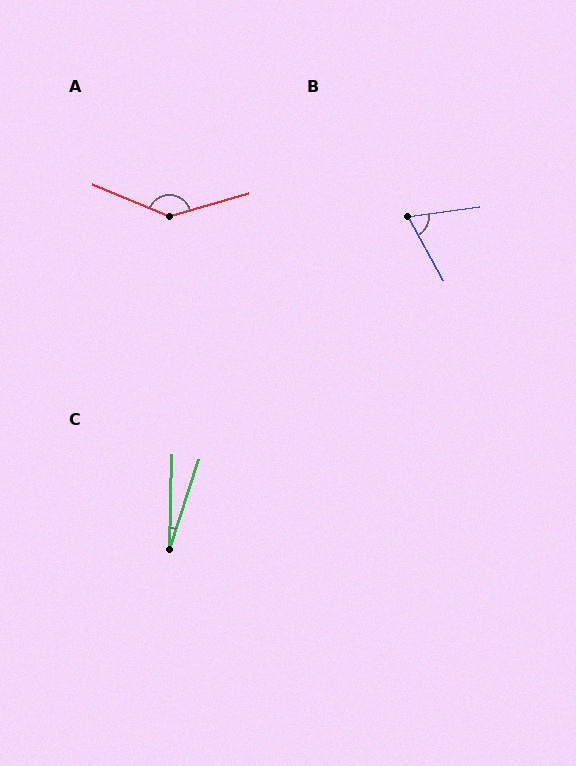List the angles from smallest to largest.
C (17°), B (69°), A (141°).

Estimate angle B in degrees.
Approximately 69 degrees.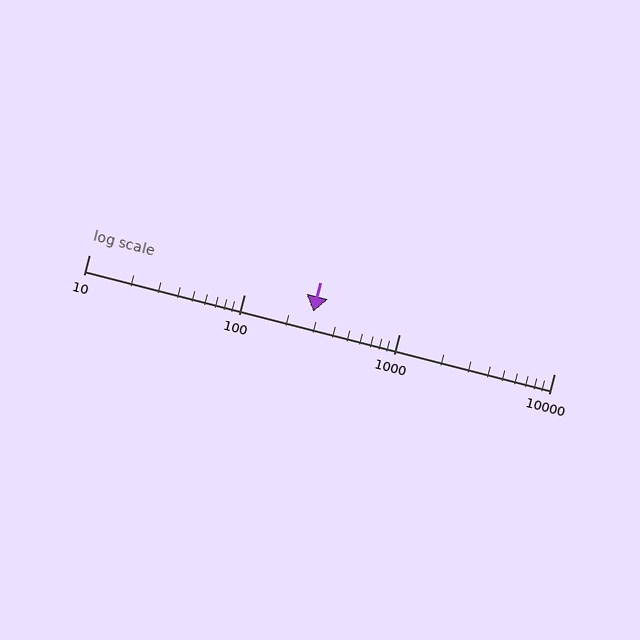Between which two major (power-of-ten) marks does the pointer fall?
The pointer is between 100 and 1000.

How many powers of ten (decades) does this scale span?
The scale spans 3 decades, from 10 to 10000.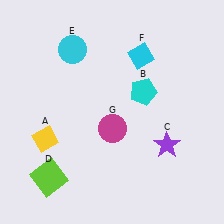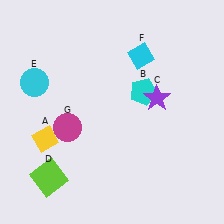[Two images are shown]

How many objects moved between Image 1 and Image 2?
3 objects moved between the two images.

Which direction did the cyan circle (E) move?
The cyan circle (E) moved left.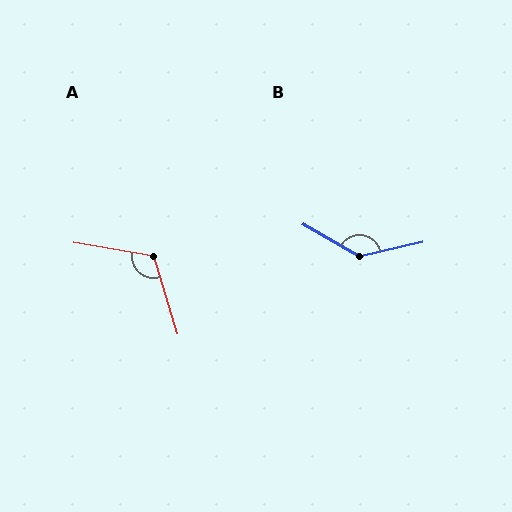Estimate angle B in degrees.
Approximately 138 degrees.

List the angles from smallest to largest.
A (116°), B (138°).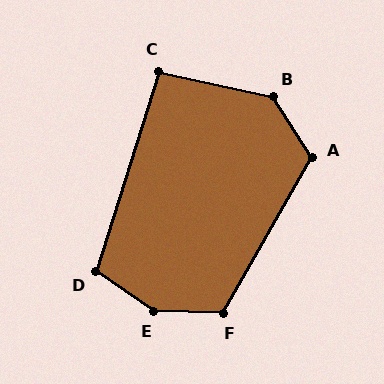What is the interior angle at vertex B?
Approximately 135 degrees (obtuse).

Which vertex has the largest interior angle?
E, at approximately 147 degrees.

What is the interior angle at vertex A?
Approximately 118 degrees (obtuse).